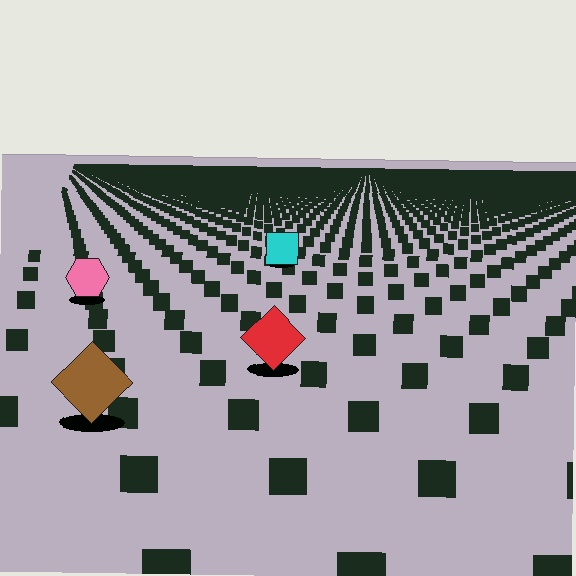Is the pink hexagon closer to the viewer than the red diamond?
No. The red diamond is closer — you can tell from the texture gradient: the ground texture is coarser near it.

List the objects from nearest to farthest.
From nearest to farthest: the brown diamond, the red diamond, the pink hexagon, the cyan square.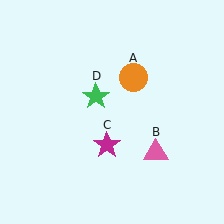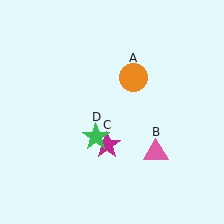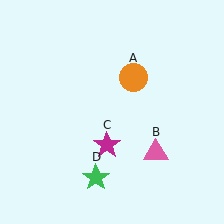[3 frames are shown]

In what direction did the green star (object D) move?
The green star (object D) moved down.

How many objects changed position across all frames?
1 object changed position: green star (object D).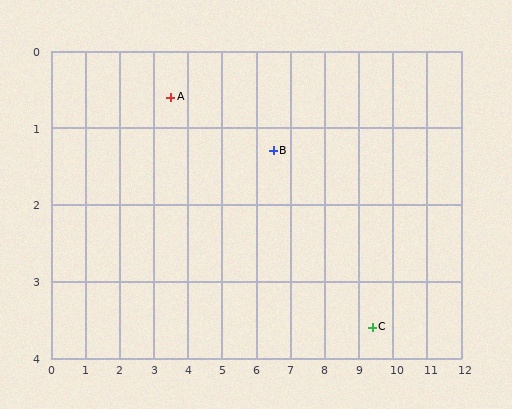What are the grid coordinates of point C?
Point C is at approximately (9.4, 3.6).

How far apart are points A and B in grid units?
Points A and B are about 3.1 grid units apart.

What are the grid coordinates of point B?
Point B is at approximately (6.5, 1.3).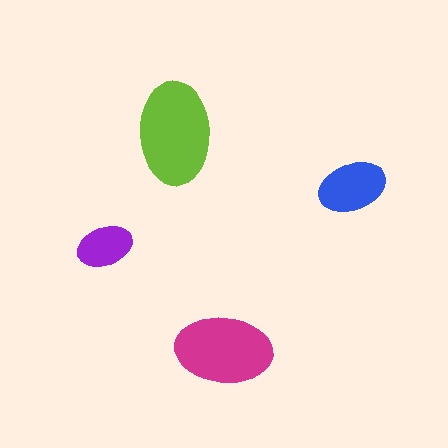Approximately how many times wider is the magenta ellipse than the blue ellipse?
About 1.5 times wider.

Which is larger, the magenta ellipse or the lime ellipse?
The lime one.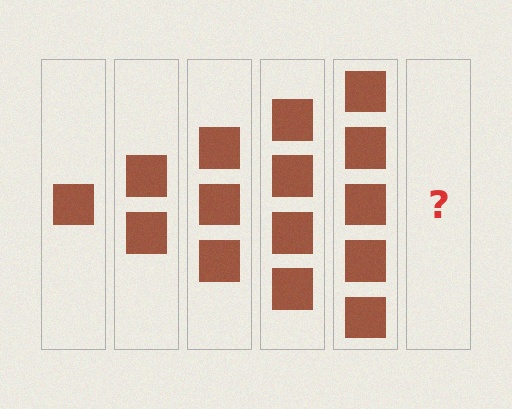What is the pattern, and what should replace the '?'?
The pattern is that each step adds one more square. The '?' should be 6 squares.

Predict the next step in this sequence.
The next step is 6 squares.